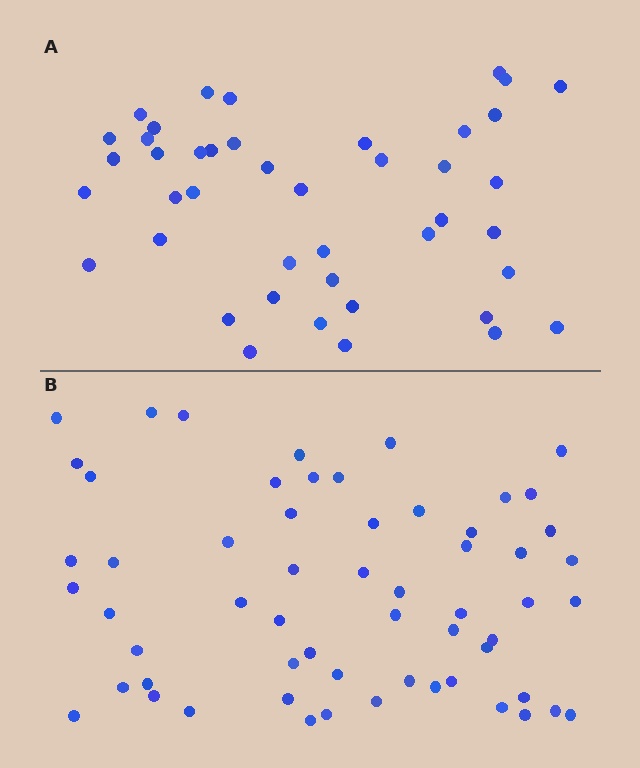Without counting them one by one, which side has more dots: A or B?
Region B (the bottom region) has more dots.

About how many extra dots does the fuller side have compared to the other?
Region B has approximately 15 more dots than region A.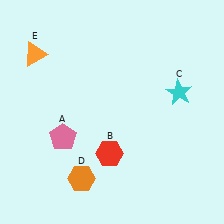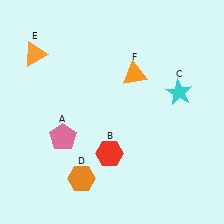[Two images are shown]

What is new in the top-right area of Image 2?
An orange triangle (F) was added in the top-right area of Image 2.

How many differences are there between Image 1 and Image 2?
There is 1 difference between the two images.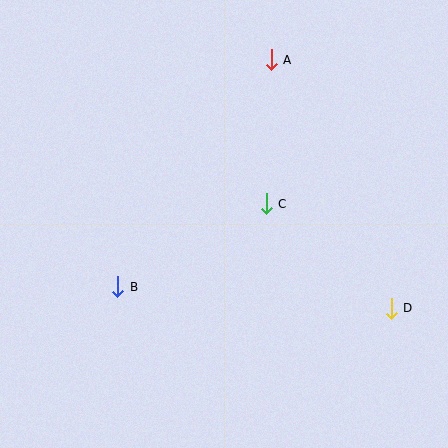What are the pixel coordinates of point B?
Point B is at (118, 287).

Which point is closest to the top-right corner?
Point A is closest to the top-right corner.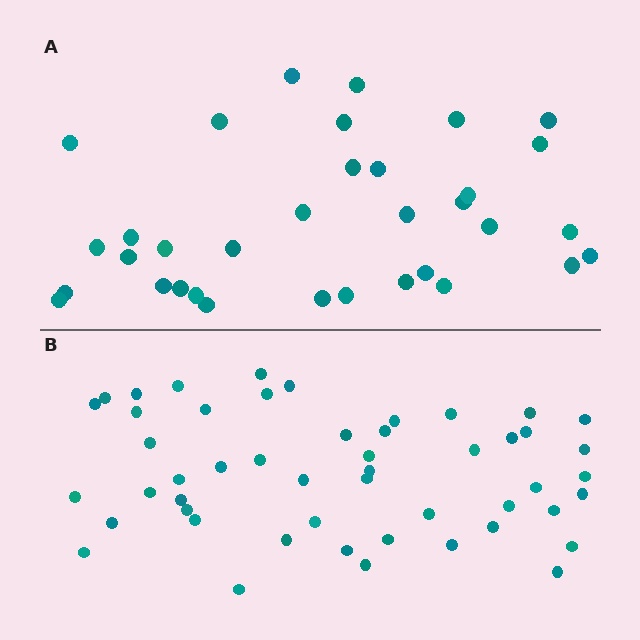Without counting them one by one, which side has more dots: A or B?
Region B (the bottom region) has more dots.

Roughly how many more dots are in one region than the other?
Region B has approximately 15 more dots than region A.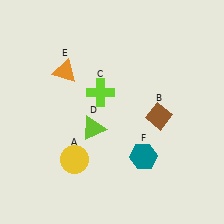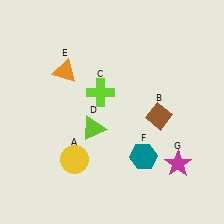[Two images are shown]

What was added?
A magenta star (G) was added in Image 2.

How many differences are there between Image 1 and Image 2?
There is 1 difference between the two images.